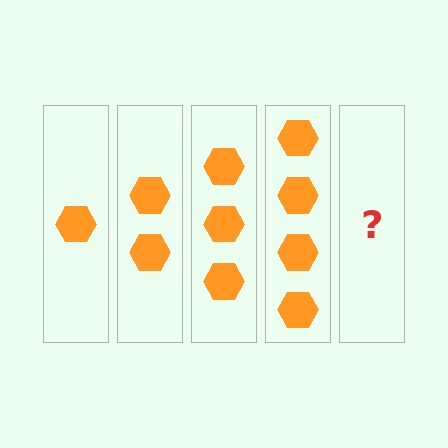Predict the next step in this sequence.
The next step is 5 hexagons.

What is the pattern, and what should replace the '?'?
The pattern is that each step adds one more hexagon. The '?' should be 5 hexagons.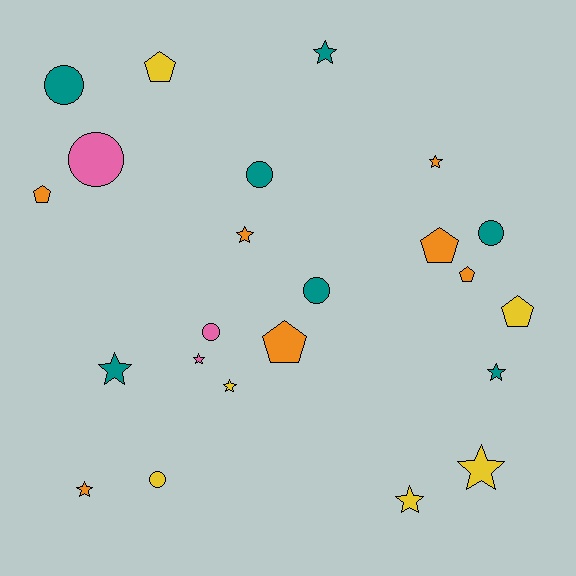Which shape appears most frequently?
Star, with 10 objects.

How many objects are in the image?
There are 23 objects.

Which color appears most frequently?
Orange, with 7 objects.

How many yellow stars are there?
There are 3 yellow stars.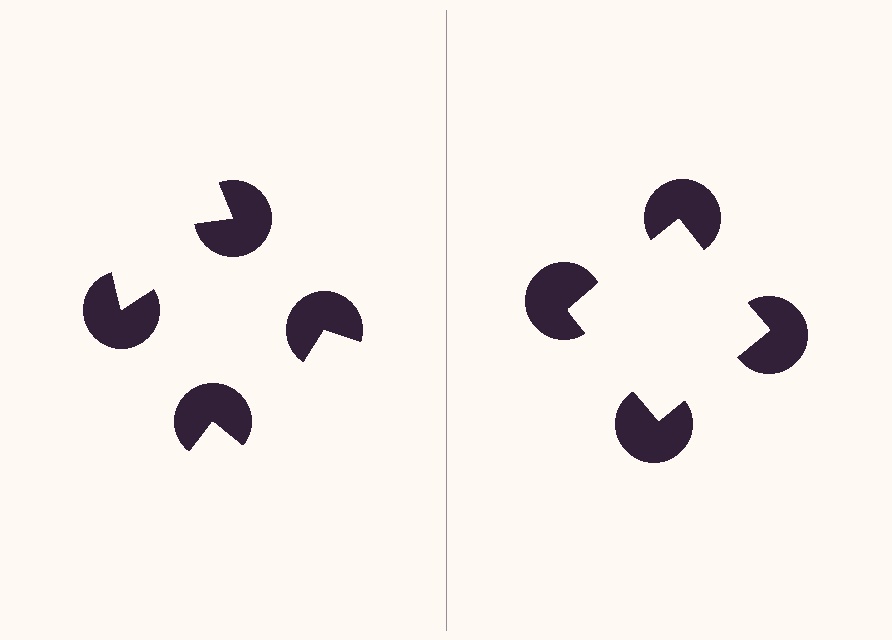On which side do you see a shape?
An illusory square appears on the right side. On the left side the wedge cuts are rotated, so no coherent shape forms.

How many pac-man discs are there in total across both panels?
8 — 4 on each side.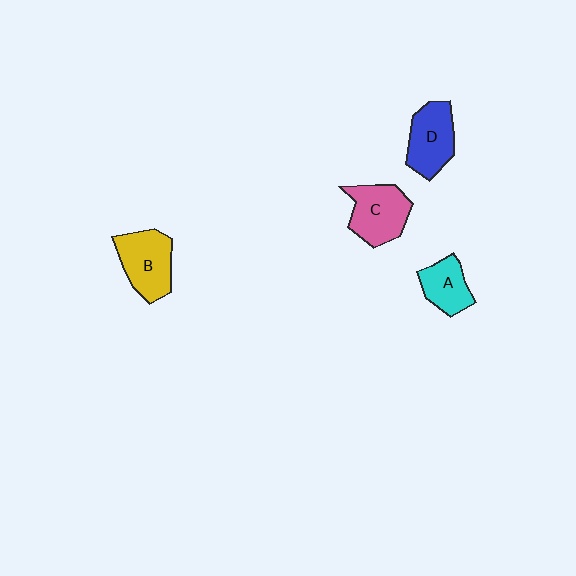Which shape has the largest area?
Shape B (yellow).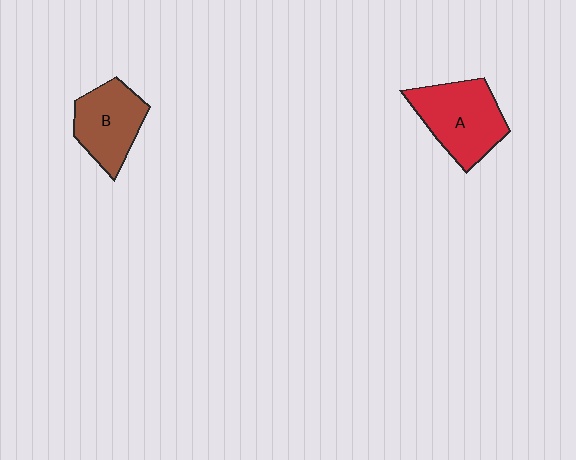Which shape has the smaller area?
Shape B (brown).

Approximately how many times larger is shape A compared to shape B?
Approximately 1.2 times.